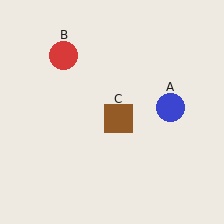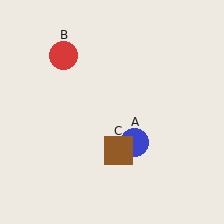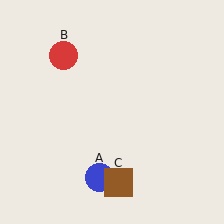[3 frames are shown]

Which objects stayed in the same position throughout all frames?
Red circle (object B) remained stationary.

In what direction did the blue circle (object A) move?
The blue circle (object A) moved down and to the left.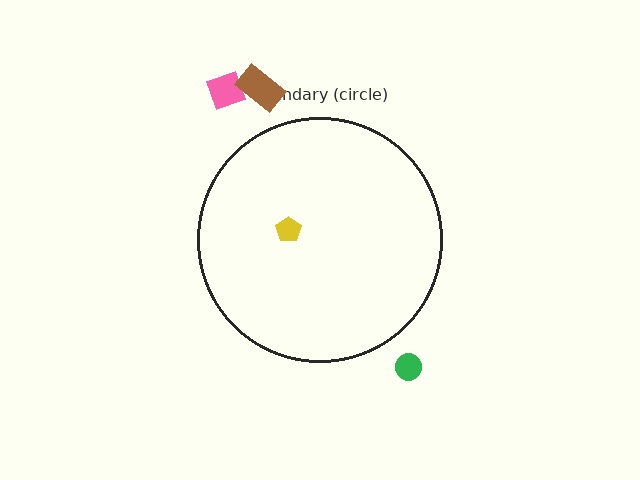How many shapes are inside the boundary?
1 inside, 3 outside.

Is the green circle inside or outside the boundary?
Outside.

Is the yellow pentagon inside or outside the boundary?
Inside.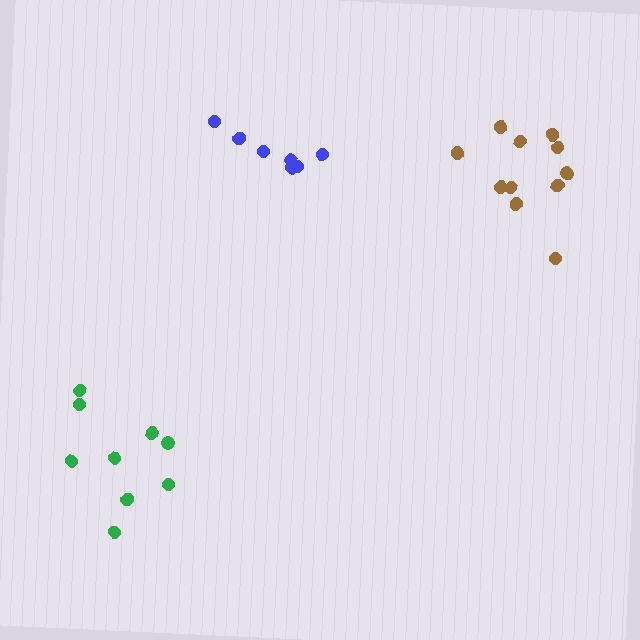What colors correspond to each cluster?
The clusters are colored: brown, blue, green.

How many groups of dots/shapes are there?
There are 3 groups.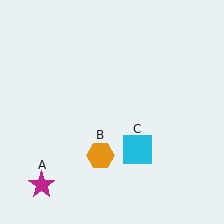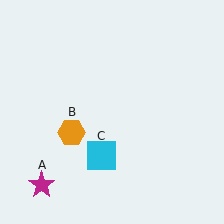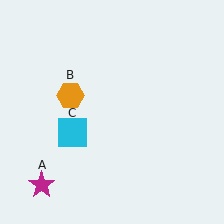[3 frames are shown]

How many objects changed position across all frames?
2 objects changed position: orange hexagon (object B), cyan square (object C).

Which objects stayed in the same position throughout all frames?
Magenta star (object A) remained stationary.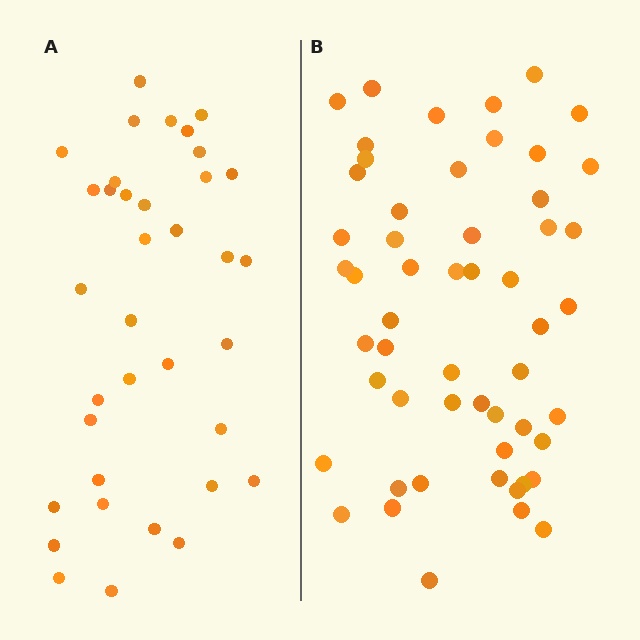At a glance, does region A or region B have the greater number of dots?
Region B (the right region) has more dots.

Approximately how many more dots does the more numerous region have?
Region B has approximately 20 more dots than region A.